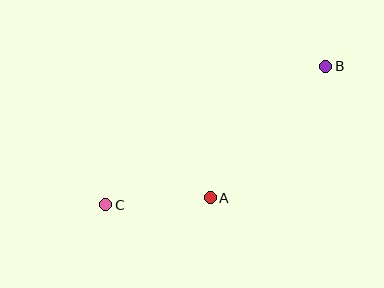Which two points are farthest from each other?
Points B and C are farthest from each other.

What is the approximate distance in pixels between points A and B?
The distance between A and B is approximately 175 pixels.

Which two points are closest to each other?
Points A and C are closest to each other.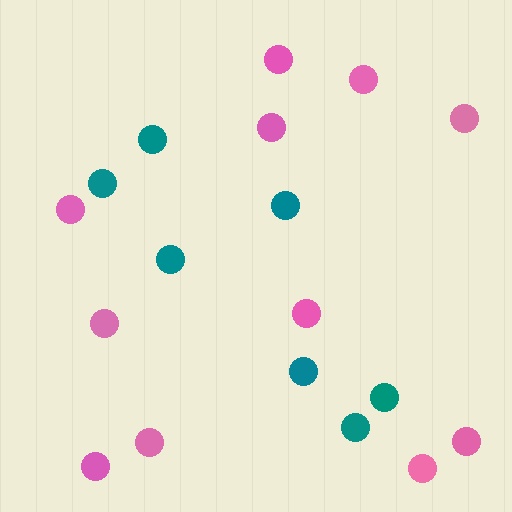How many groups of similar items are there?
There are 2 groups: one group of teal circles (7) and one group of pink circles (11).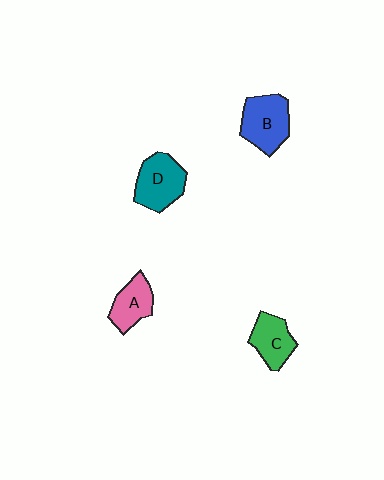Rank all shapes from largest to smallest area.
From largest to smallest: B (blue), D (teal), C (green), A (pink).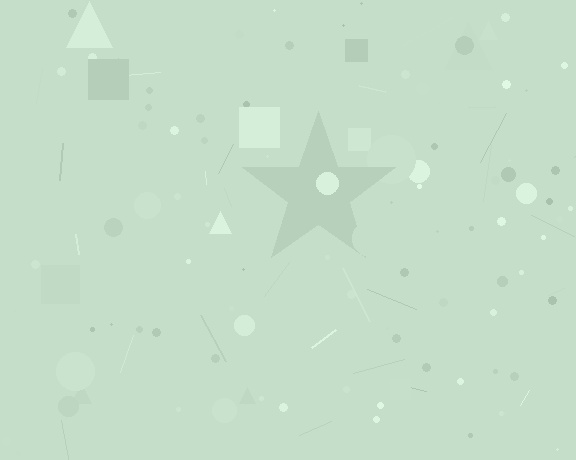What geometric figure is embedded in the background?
A star is embedded in the background.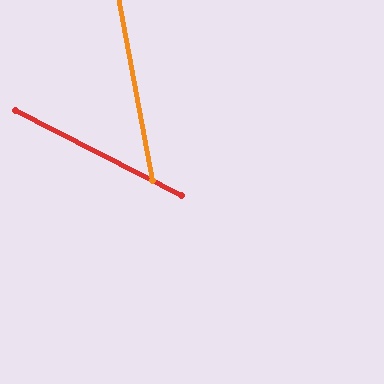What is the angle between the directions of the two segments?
Approximately 52 degrees.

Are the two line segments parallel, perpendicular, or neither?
Neither parallel nor perpendicular — they differ by about 52°.